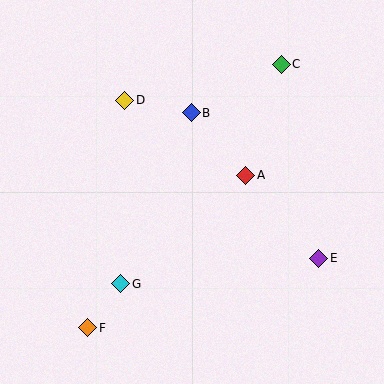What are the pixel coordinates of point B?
Point B is at (191, 113).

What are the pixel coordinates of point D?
Point D is at (125, 100).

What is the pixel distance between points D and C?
The distance between D and C is 160 pixels.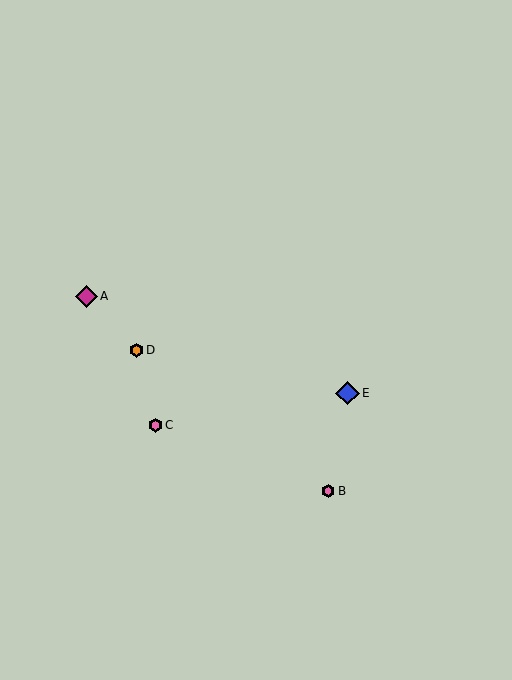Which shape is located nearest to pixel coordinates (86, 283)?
The magenta diamond (labeled A) at (86, 296) is nearest to that location.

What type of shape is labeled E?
Shape E is a blue diamond.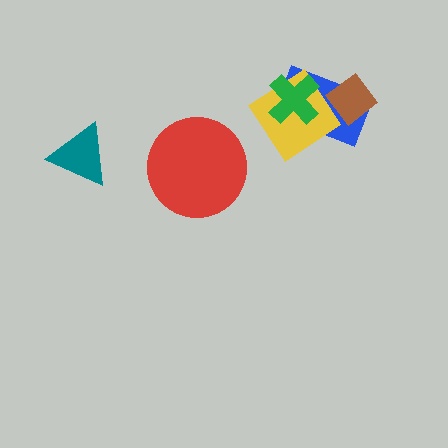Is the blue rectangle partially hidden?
Yes, it is partially covered by another shape.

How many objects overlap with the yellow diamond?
3 objects overlap with the yellow diamond.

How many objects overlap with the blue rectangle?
3 objects overlap with the blue rectangle.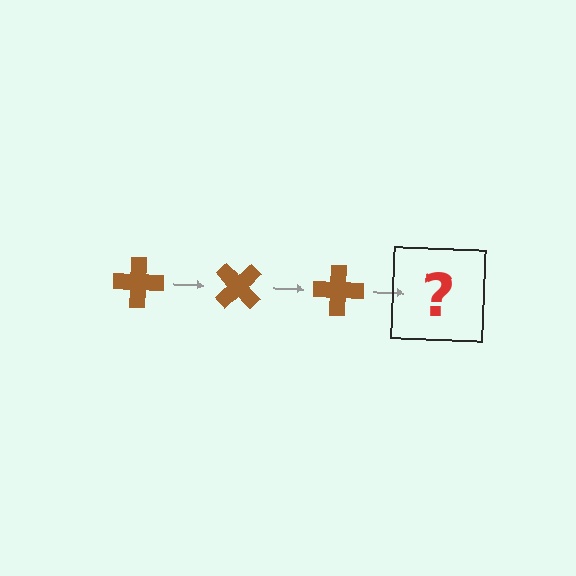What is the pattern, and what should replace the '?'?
The pattern is that the cross rotates 45 degrees each step. The '?' should be a brown cross rotated 135 degrees.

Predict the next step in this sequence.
The next step is a brown cross rotated 135 degrees.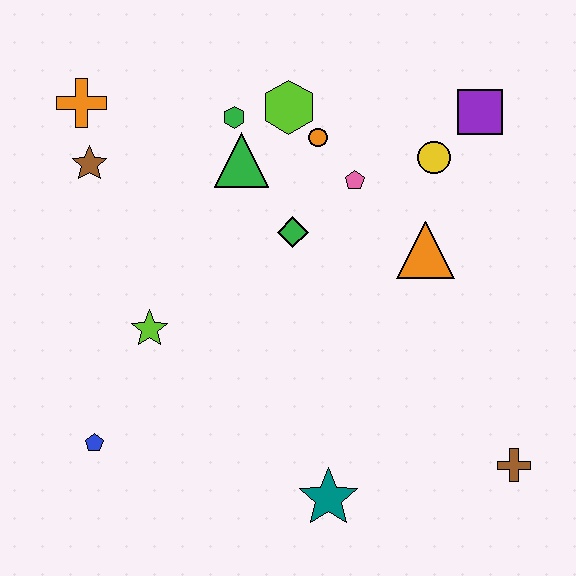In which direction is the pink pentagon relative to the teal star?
The pink pentagon is above the teal star.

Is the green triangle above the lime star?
Yes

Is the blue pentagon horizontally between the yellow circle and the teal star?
No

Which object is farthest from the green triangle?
The brown cross is farthest from the green triangle.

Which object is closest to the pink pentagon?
The orange circle is closest to the pink pentagon.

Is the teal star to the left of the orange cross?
No